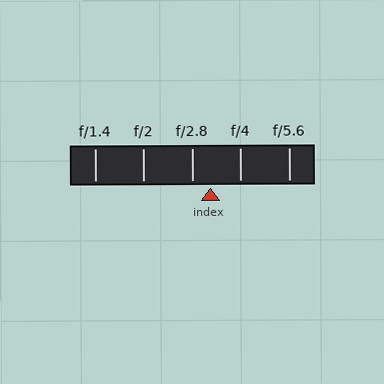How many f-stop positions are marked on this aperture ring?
There are 5 f-stop positions marked.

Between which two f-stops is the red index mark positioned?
The index mark is between f/2.8 and f/4.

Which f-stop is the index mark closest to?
The index mark is closest to f/2.8.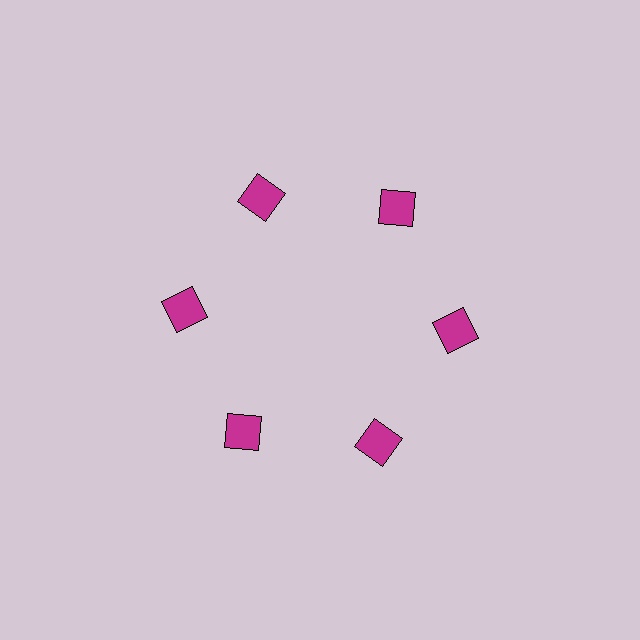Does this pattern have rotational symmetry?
Yes, this pattern has 6-fold rotational symmetry. It looks the same after rotating 60 degrees around the center.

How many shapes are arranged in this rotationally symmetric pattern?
There are 6 shapes, arranged in 6 groups of 1.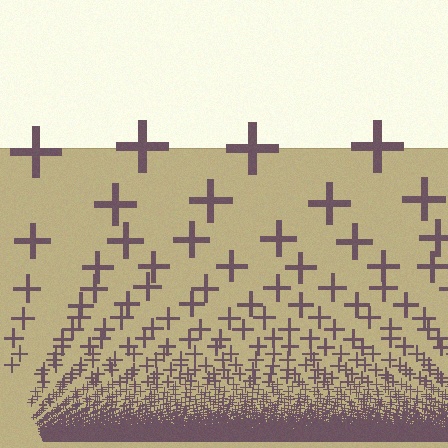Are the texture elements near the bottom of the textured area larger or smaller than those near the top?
Smaller. The gradient is inverted — elements near the bottom are smaller and denser.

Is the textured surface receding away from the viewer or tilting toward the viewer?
The surface appears to tilt toward the viewer. Texture elements get larger and sparser toward the top.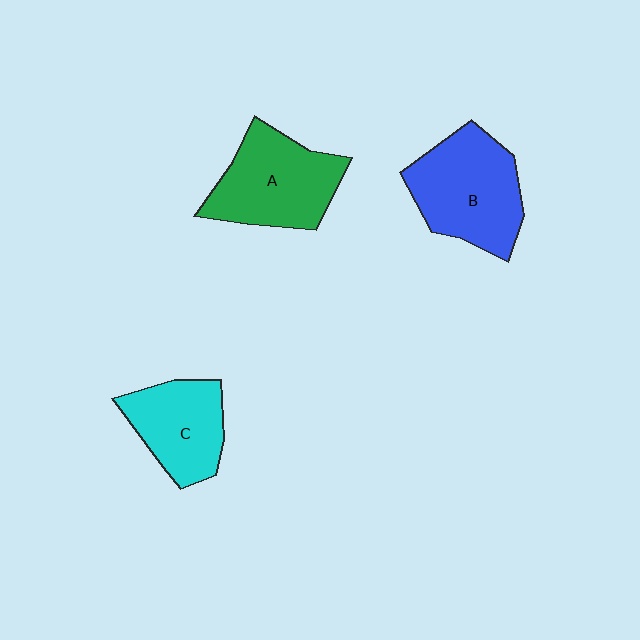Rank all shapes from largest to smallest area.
From largest to smallest: B (blue), A (green), C (cyan).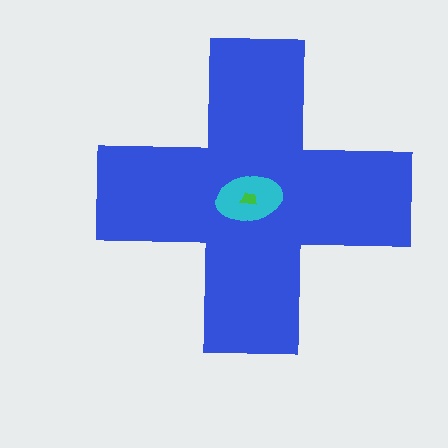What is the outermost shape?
The blue cross.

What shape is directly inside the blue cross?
The cyan ellipse.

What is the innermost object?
The green trapezoid.